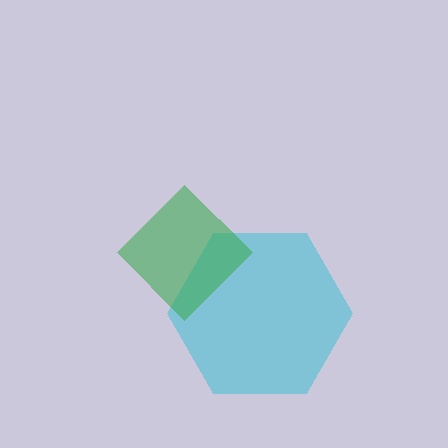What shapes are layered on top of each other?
The layered shapes are: a cyan hexagon, a green diamond.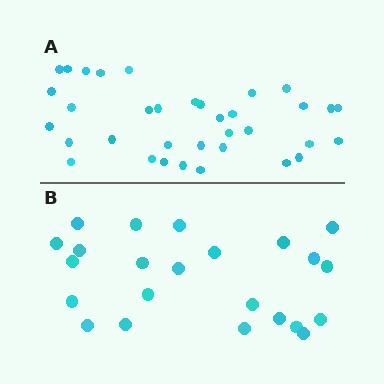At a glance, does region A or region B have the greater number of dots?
Region A (the top region) has more dots.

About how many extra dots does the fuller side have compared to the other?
Region A has roughly 12 or so more dots than region B.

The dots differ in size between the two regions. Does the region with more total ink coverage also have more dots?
No. Region B has more total ink coverage because its dots are larger, but region A actually contains more individual dots. Total area can be misleading — the number of items is what matters here.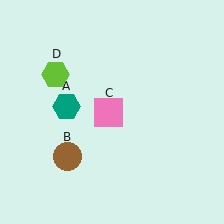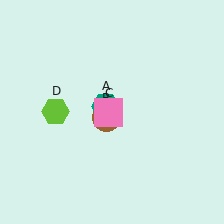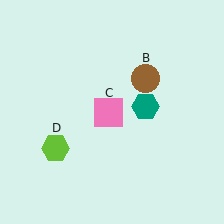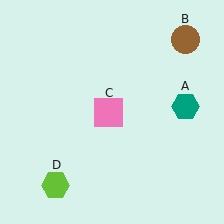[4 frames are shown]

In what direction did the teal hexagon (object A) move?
The teal hexagon (object A) moved right.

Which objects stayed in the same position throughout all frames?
Pink square (object C) remained stationary.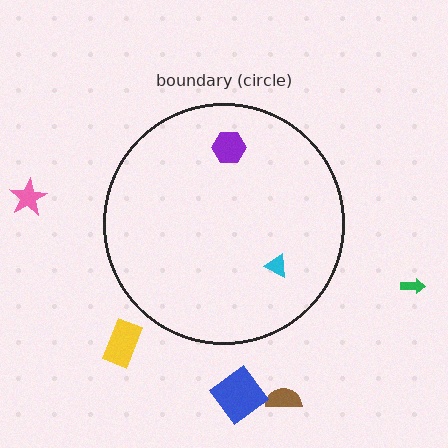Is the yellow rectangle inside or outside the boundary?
Outside.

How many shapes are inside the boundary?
2 inside, 5 outside.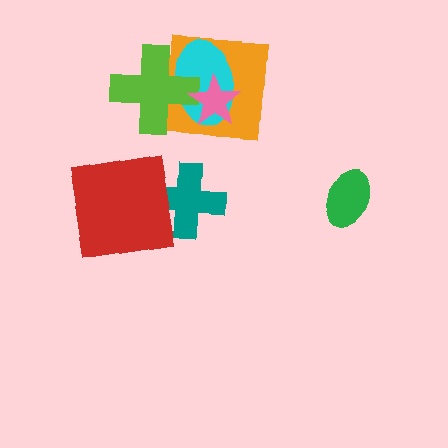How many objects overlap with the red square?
1 object overlaps with the red square.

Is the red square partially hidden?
No, no other shape covers it.